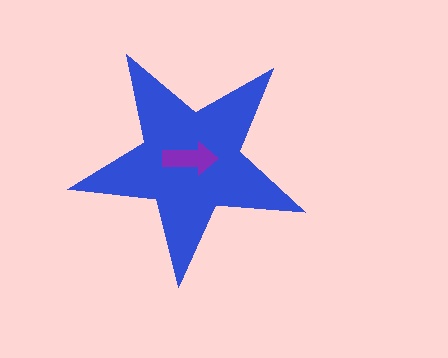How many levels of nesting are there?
2.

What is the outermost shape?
The blue star.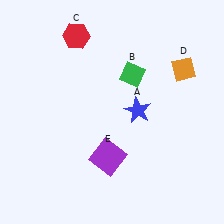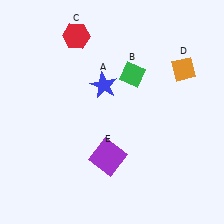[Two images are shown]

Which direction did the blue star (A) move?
The blue star (A) moved left.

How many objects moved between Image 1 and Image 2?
1 object moved between the two images.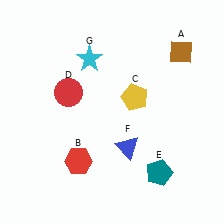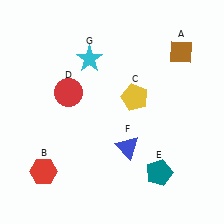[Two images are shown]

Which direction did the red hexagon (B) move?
The red hexagon (B) moved left.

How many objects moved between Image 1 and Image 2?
1 object moved between the two images.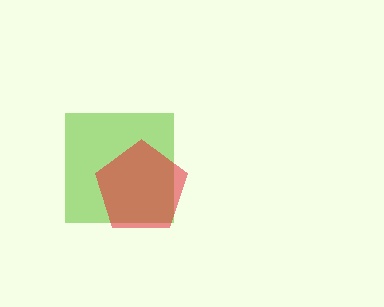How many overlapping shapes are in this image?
There are 2 overlapping shapes in the image.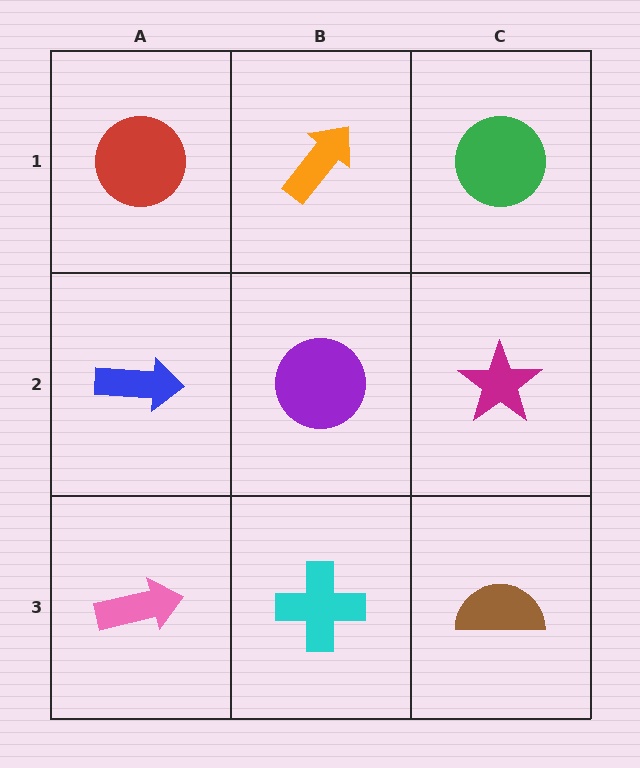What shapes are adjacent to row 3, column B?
A purple circle (row 2, column B), a pink arrow (row 3, column A), a brown semicircle (row 3, column C).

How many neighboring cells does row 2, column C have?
3.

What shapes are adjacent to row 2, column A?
A red circle (row 1, column A), a pink arrow (row 3, column A), a purple circle (row 2, column B).